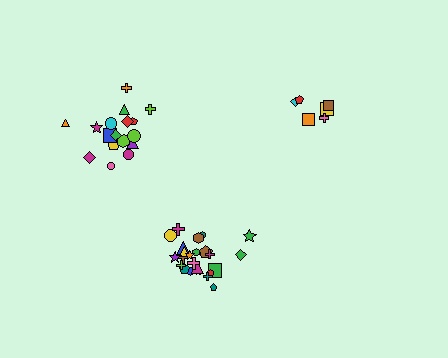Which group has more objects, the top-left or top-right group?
The top-left group.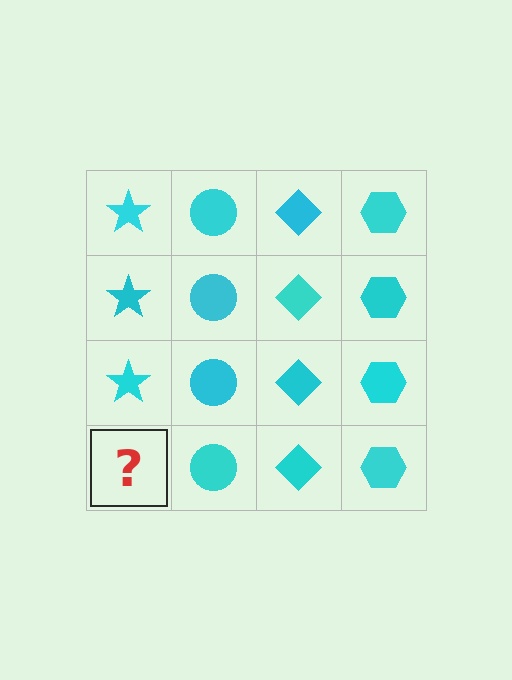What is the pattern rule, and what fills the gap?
The rule is that each column has a consistent shape. The gap should be filled with a cyan star.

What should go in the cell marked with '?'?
The missing cell should contain a cyan star.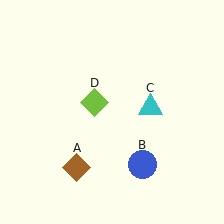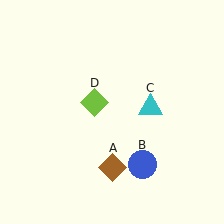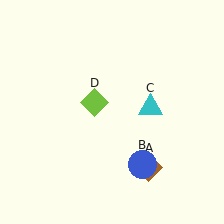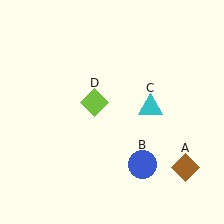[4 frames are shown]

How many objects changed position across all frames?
1 object changed position: brown diamond (object A).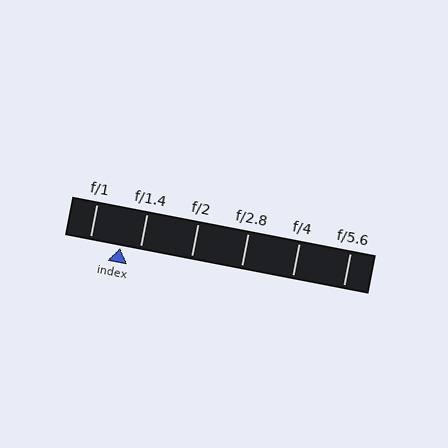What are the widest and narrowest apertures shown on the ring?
The widest aperture shown is f/1 and the narrowest is f/5.6.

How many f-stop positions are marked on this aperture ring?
There are 6 f-stop positions marked.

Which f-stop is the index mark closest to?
The index mark is closest to f/1.4.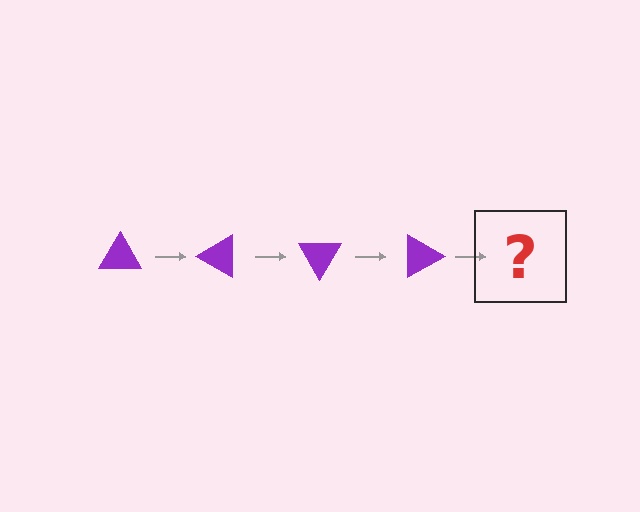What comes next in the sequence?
The next element should be a purple triangle rotated 120 degrees.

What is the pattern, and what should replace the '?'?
The pattern is that the triangle rotates 30 degrees each step. The '?' should be a purple triangle rotated 120 degrees.